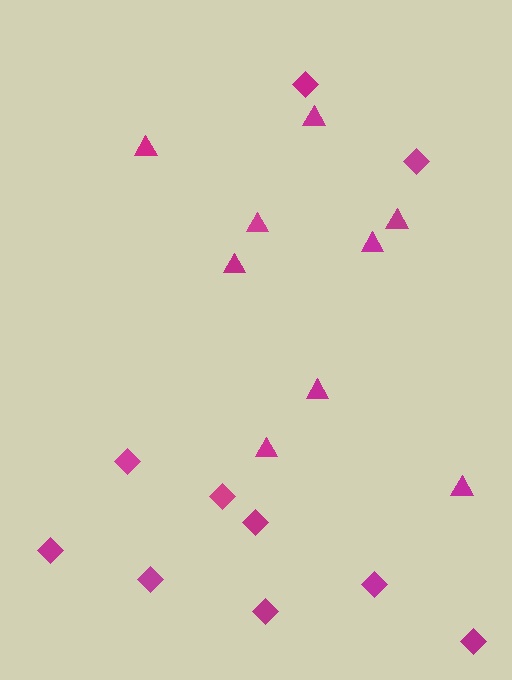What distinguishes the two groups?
There are 2 groups: one group of diamonds (10) and one group of triangles (9).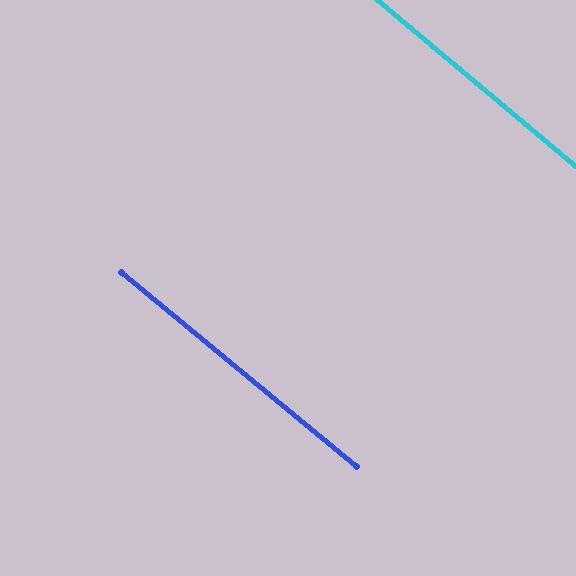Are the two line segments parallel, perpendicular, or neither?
Parallel — their directions differ by only 0.6°.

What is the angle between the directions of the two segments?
Approximately 1 degree.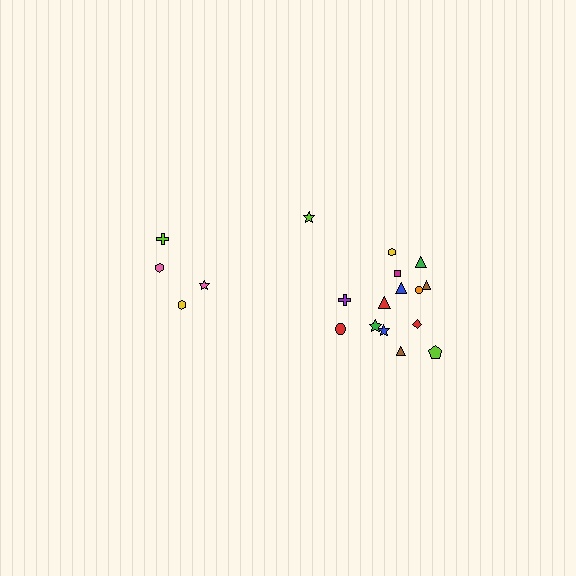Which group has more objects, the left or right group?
The right group.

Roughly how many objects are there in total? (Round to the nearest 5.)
Roughly 20 objects in total.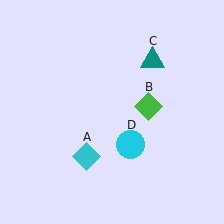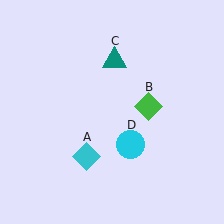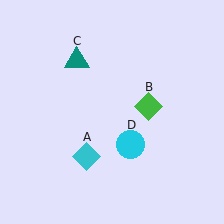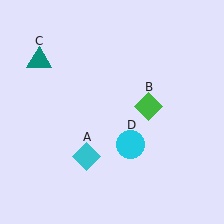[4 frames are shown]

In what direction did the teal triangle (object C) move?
The teal triangle (object C) moved left.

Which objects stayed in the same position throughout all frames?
Cyan diamond (object A) and green diamond (object B) and cyan circle (object D) remained stationary.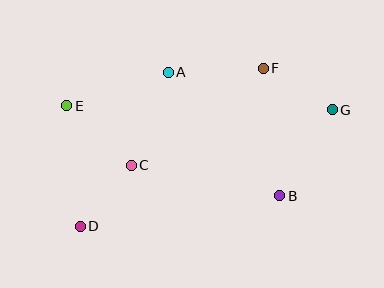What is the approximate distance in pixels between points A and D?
The distance between A and D is approximately 178 pixels.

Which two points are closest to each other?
Points C and D are closest to each other.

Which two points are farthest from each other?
Points D and G are farthest from each other.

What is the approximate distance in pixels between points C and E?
The distance between C and E is approximately 88 pixels.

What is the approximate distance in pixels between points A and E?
The distance between A and E is approximately 107 pixels.